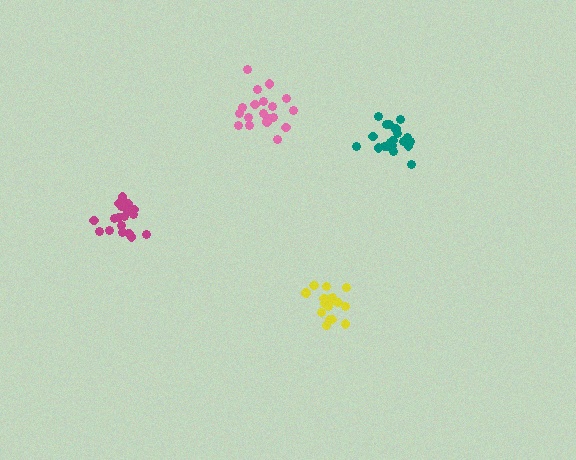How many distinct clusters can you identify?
There are 4 distinct clusters.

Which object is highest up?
The pink cluster is topmost.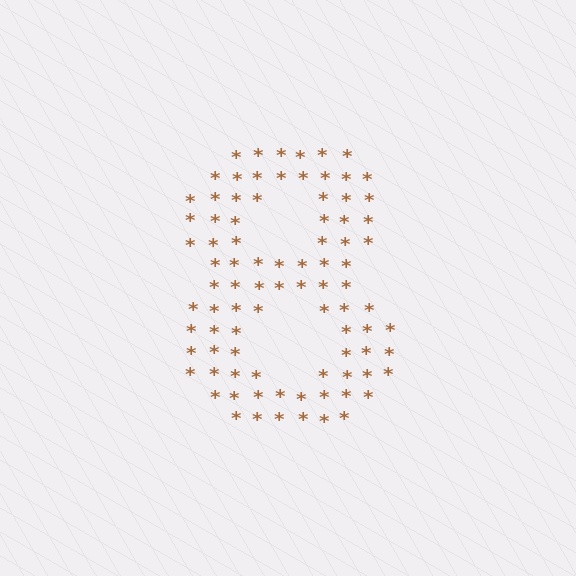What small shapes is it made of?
It is made of small asterisks.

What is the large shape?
The large shape is the digit 8.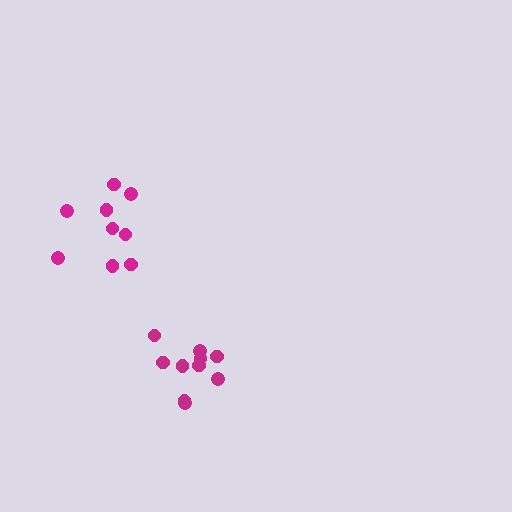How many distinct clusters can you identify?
There are 2 distinct clusters.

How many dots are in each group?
Group 1: 10 dots, Group 2: 9 dots (19 total).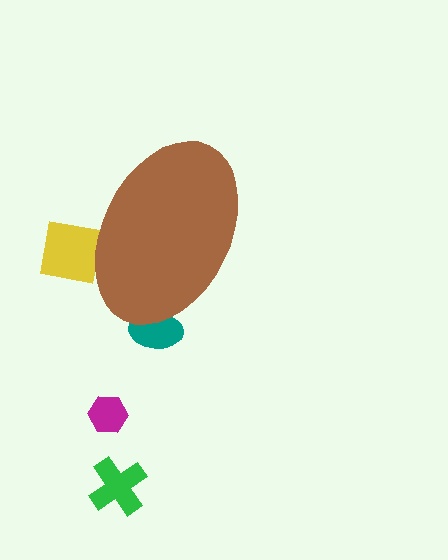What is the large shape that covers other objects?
A brown ellipse.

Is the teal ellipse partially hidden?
Yes, the teal ellipse is partially hidden behind the brown ellipse.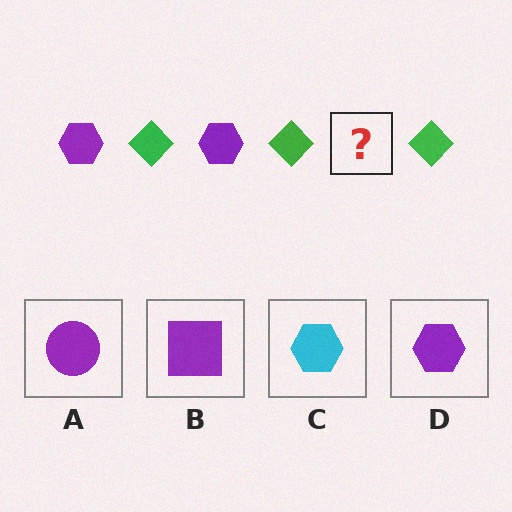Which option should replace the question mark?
Option D.